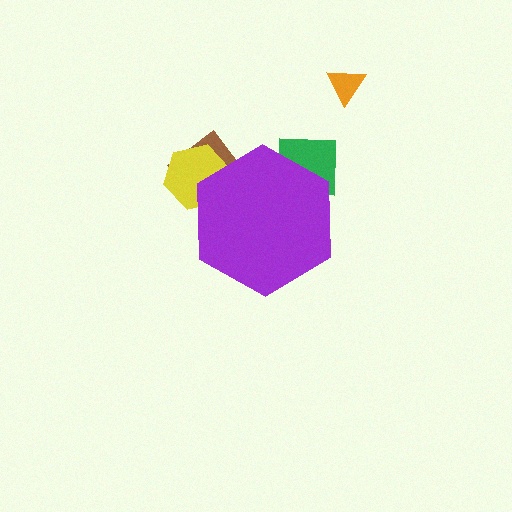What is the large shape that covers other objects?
A purple hexagon.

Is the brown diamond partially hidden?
Yes, the brown diamond is partially hidden behind the purple hexagon.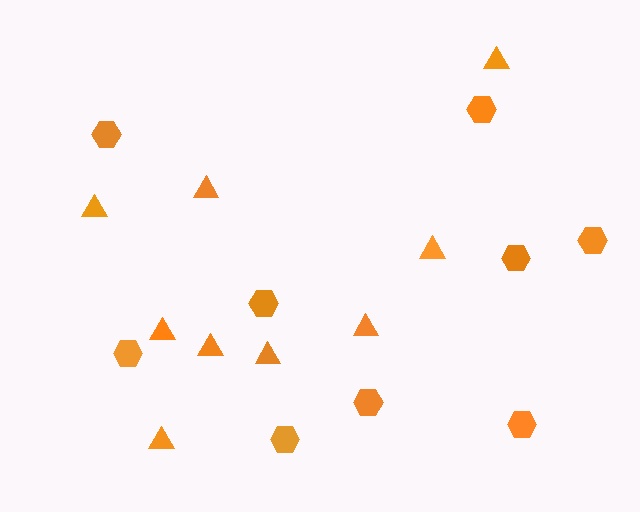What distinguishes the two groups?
There are 2 groups: one group of triangles (9) and one group of hexagons (9).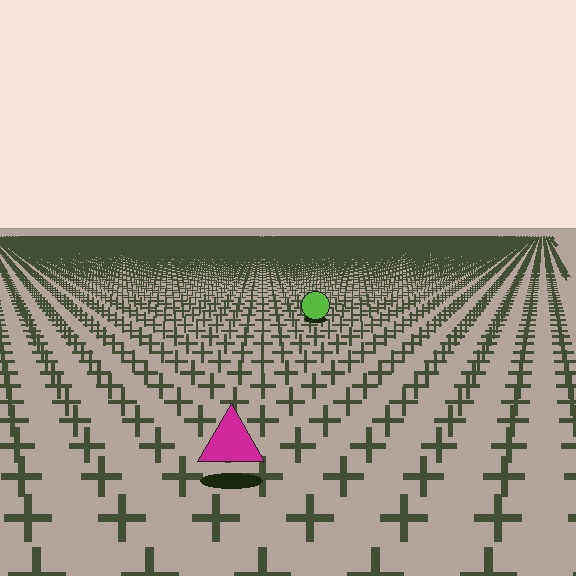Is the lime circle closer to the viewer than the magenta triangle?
No. The magenta triangle is closer — you can tell from the texture gradient: the ground texture is coarser near it.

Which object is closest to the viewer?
The magenta triangle is closest. The texture marks near it are larger and more spread out.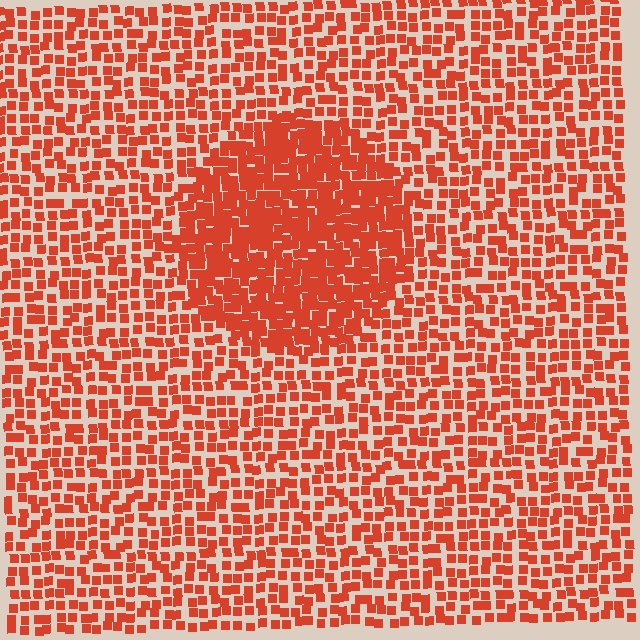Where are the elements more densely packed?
The elements are more densely packed inside the circle boundary.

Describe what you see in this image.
The image contains small red elements arranged at two different densities. A circle-shaped region is visible where the elements are more densely packed than the surrounding area.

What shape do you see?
I see a circle.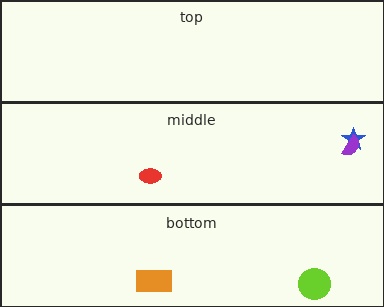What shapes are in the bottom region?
The lime circle, the orange rectangle.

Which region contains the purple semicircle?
The middle region.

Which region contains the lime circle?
The bottom region.